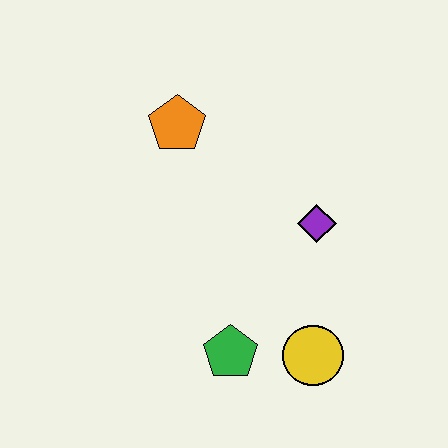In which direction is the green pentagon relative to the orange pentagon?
The green pentagon is below the orange pentagon.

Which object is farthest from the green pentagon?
The orange pentagon is farthest from the green pentagon.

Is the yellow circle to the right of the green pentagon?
Yes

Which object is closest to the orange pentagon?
The purple diamond is closest to the orange pentagon.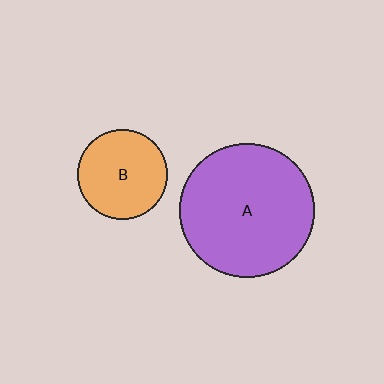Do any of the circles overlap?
No, none of the circles overlap.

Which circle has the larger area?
Circle A (purple).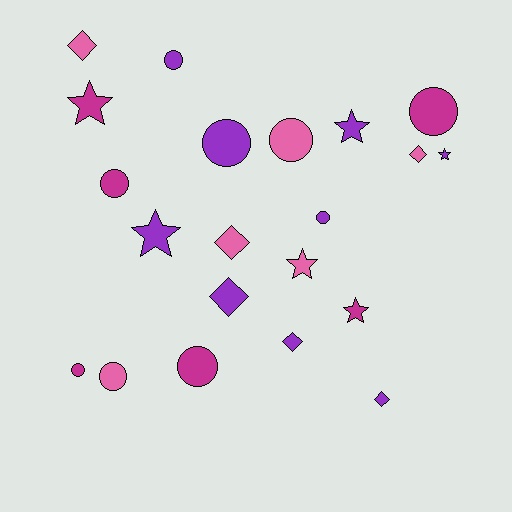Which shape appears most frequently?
Circle, with 9 objects.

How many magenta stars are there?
There are 2 magenta stars.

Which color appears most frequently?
Purple, with 9 objects.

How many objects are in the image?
There are 21 objects.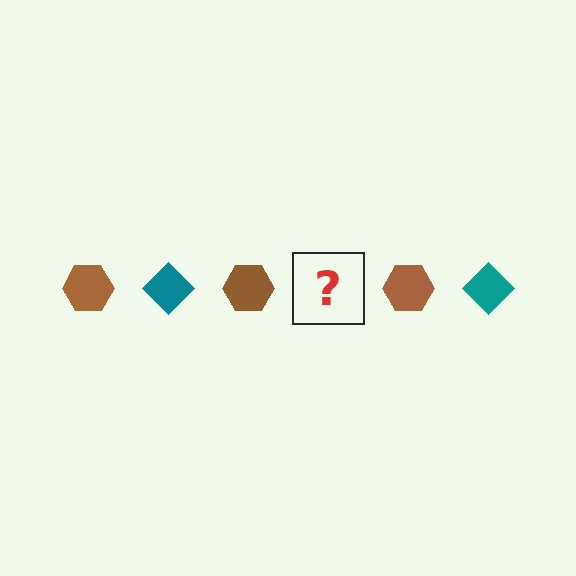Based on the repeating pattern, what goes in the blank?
The blank should be a teal diamond.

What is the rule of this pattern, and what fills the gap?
The rule is that the pattern alternates between brown hexagon and teal diamond. The gap should be filled with a teal diamond.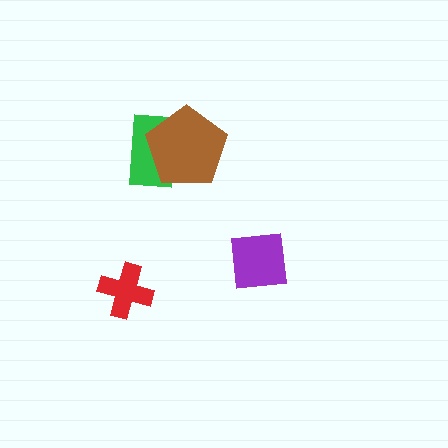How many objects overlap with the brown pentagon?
1 object overlaps with the brown pentagon.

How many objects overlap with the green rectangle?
1 object overlaps with the green rectangle.